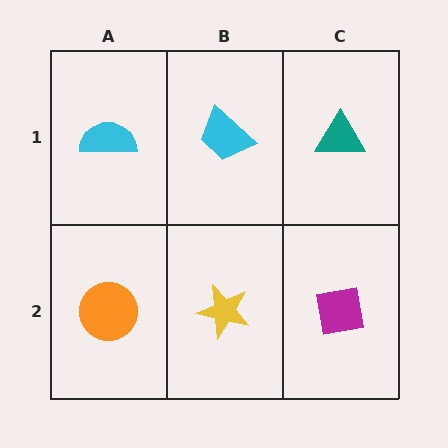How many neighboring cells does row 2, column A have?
2.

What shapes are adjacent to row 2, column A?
A cyan semicircle (row 1, column A), a yellow star (row 2, column B).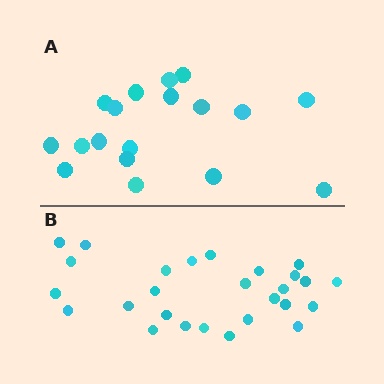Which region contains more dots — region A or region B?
Region B (the bottom region) has more dots.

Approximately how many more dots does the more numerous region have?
Region B has roughly 8 or so more dots than region A.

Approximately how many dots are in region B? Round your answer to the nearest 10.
About 30 dots. (The exact count is 27, which rounds to 30.)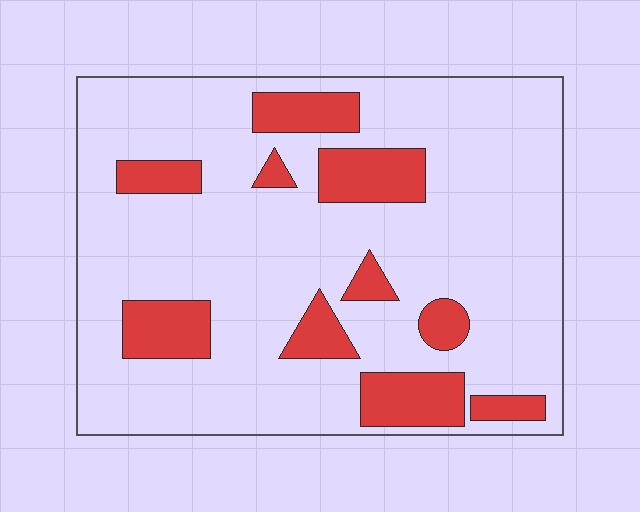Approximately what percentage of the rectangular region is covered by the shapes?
Approximately 20%.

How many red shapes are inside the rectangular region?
10.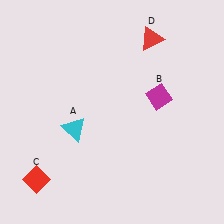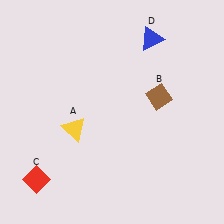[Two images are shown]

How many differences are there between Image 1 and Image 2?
There are 3 differences between the two images.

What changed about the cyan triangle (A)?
In Image 1, A is cyan. In Image 2, it changed to yellow.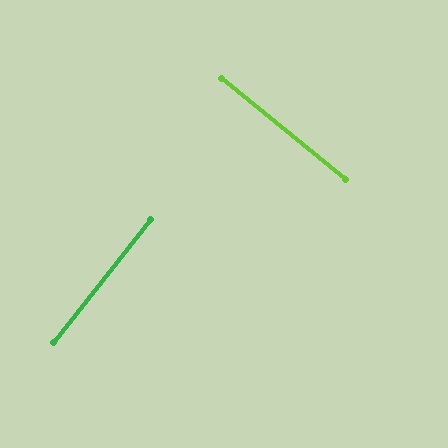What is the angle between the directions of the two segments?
Approximately 89 degrees.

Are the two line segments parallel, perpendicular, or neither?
Perpendicular — they meet at approximately 89°.